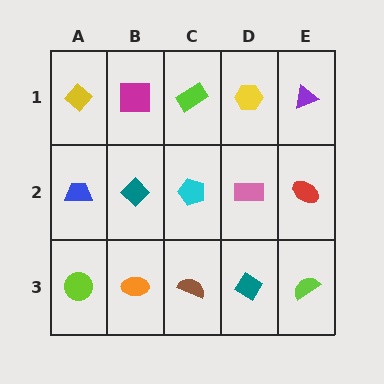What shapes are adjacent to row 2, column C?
A lime rectangle (row 1, column C), a brown semicircle (row 3, column C), a teal diamond (row 2, column B), a pink rectangle (row 2, column D).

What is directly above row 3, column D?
A pink rectangle.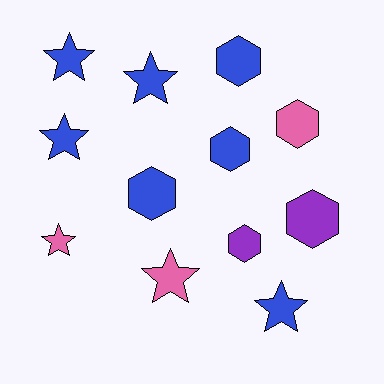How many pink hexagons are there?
There is 1 pink hexagon.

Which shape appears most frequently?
Hexagon, with 6 objects.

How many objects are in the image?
There are 12 objects.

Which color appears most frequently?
Blue, with 7 objects.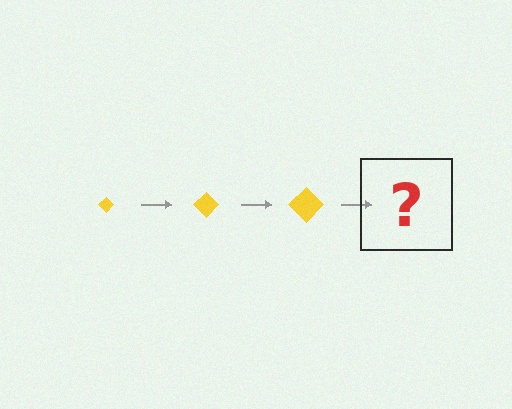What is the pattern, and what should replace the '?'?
The pattern is that the diamond gets progressively larger each step. The '?' should be a yellow diamond, larger than the previous one.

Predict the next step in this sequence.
The next step is a yellow diamond, larger than the previous one.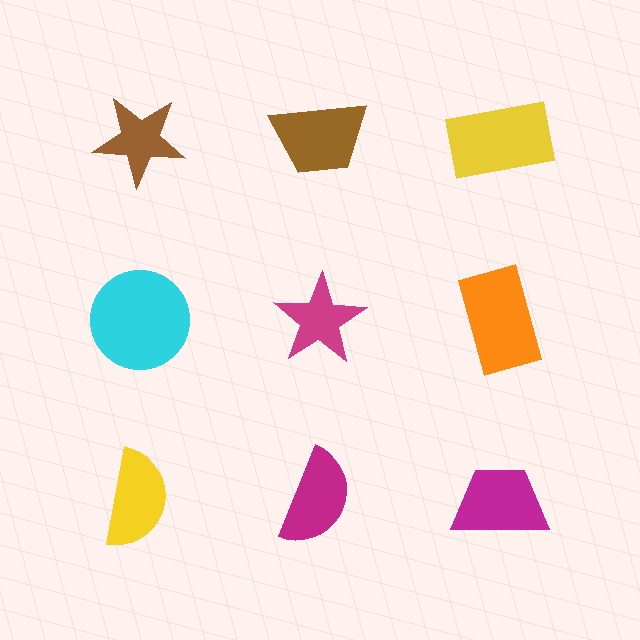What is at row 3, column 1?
A yellow semicircle.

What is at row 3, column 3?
A magenta trapezoid.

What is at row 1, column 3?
A yellow rectangle.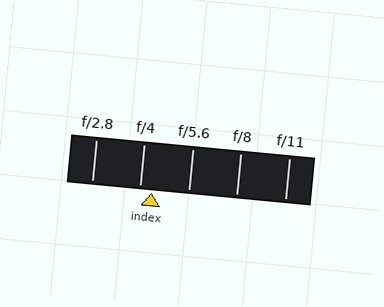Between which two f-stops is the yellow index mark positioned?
The index mark is between f/4 and f/5.6.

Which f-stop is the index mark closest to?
The index mark is closest to f/4.